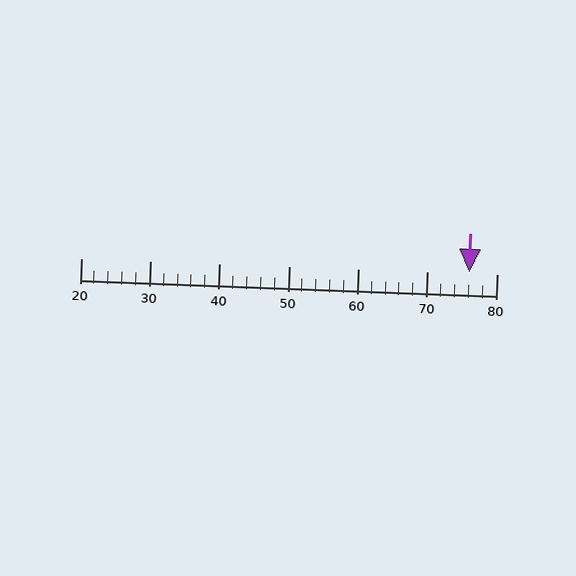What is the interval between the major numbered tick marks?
The major tick marks are spaced 10 units apart.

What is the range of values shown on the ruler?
The ruler shows values from 20 to 80.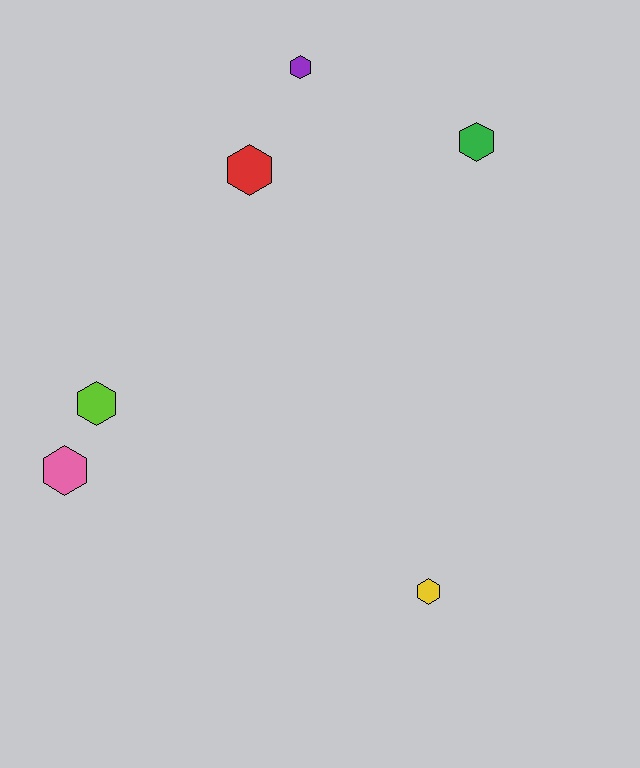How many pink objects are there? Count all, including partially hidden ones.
There is 1 pink object.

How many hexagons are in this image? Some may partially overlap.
There are 6 hexagons.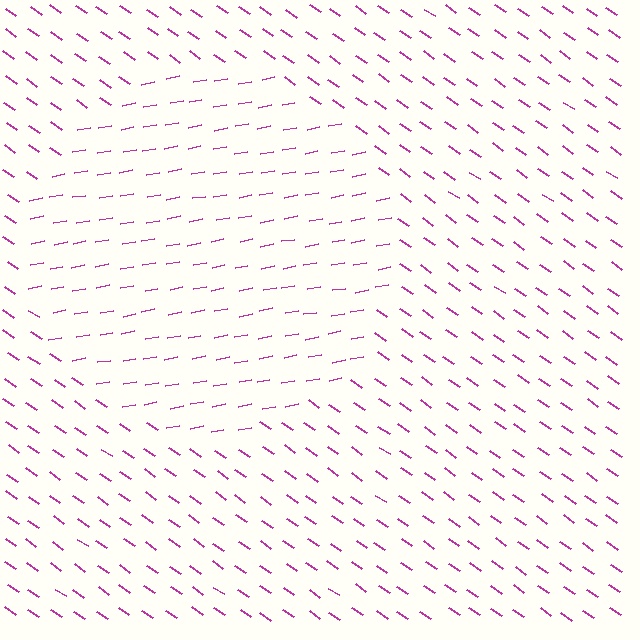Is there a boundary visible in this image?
Yes, there is a texture boundary formed by a change in line orientation.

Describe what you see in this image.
The image is filled with small magenta line segments. A circle region in the image has lines oriented differently from the surrounding lines, creating a visible texture boundary.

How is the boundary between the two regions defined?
The boundary is defined purely by a change in line orientation (approximately 45 degrees difference). All lines are the same color and thickness.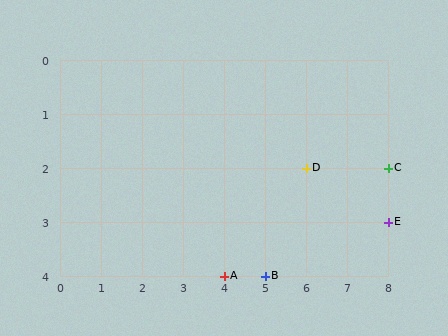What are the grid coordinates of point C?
Point C is at grid coordinates (8, 2).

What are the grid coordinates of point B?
Point B is at grid coordinates (5, 4).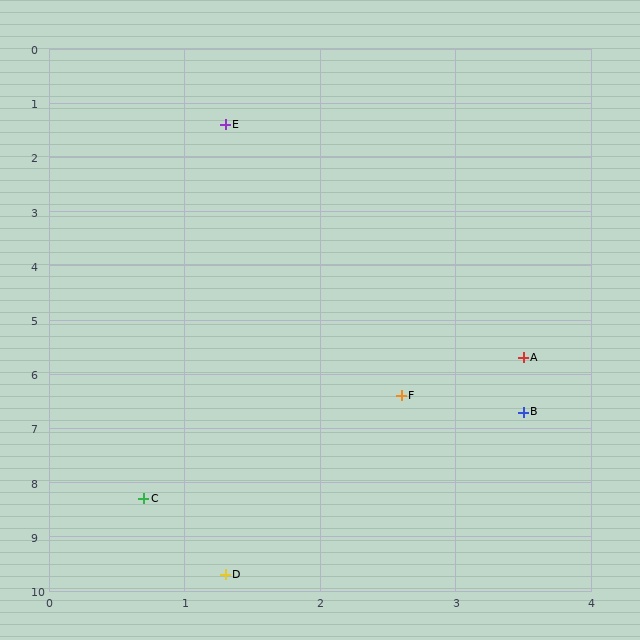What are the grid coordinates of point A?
Point A is at approximately (3.5, 5.7).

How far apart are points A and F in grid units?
Points A and F are about 1.1 grid units apart.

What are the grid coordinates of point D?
Point D is at approximately (1.3, 9.7).